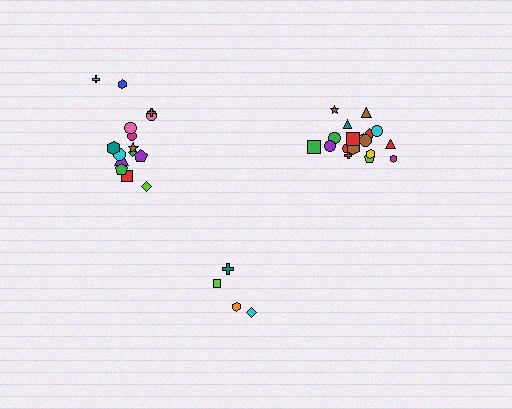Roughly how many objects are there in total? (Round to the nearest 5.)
Roughly 35 objects in total.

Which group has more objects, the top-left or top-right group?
The top-right group.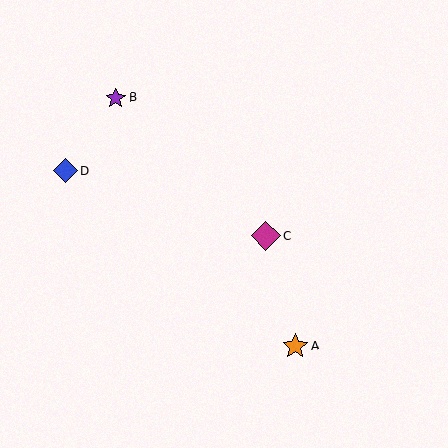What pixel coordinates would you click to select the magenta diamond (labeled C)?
Click at (266, 236) to select the magenta diamond C.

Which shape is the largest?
The magenta diamond (labeled C) is the largest.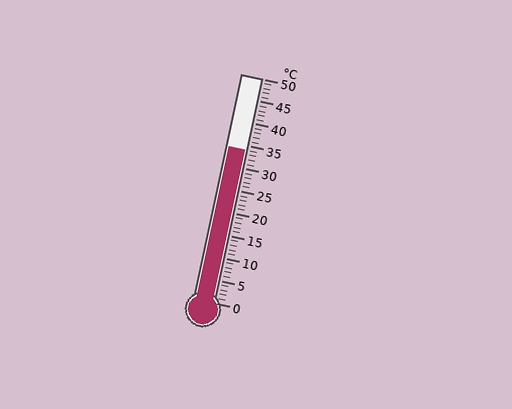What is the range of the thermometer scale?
The thermometer scale ranges from 0°C to 50°C.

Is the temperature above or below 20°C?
The temperature is above 20°C.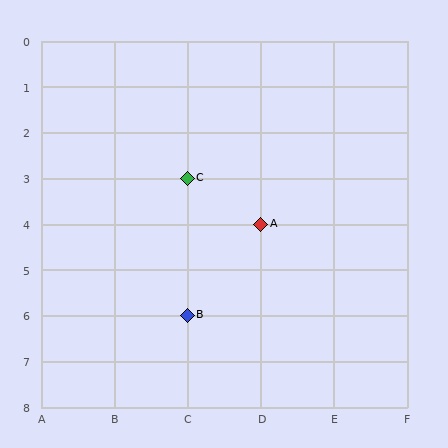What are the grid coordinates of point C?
Point C is at grid coordinates (C, 3).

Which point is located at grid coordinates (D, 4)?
Point A is at (D, 4).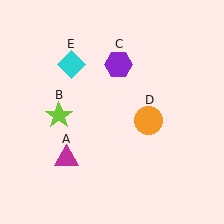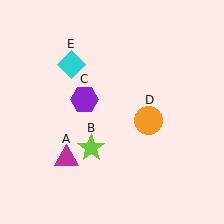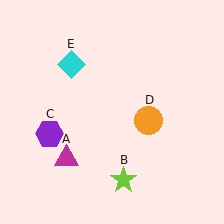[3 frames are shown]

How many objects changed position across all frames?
2 objects changed position: lime star (object B), purple hexagon (object C).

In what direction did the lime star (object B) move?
The lime star (object B) moved down and to the right.